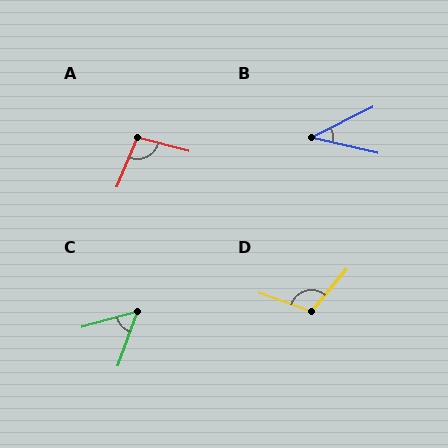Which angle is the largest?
D, at approximately 110 degrees.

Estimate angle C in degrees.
Approximately 55 degrees.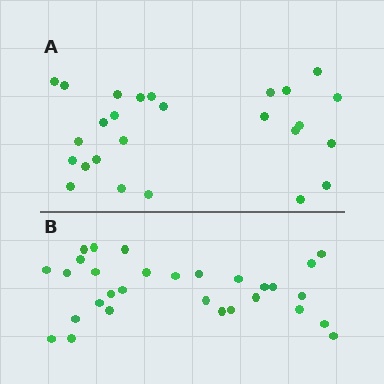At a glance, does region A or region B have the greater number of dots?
Region B (the bottom region) has more dots.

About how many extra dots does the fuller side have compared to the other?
Region B has about 4 more dots than region A.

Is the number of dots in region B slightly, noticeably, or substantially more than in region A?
Region B has only slightly more — the two regions are fairly close. The ratio is roughly 1.2 to 1.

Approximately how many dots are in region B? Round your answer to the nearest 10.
About 30 dots.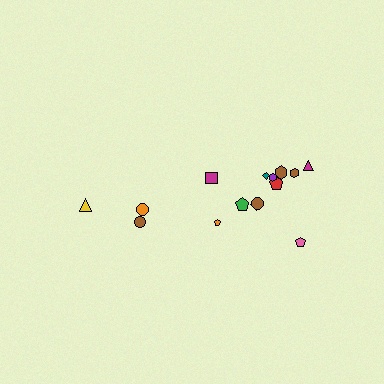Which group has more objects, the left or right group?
The right group.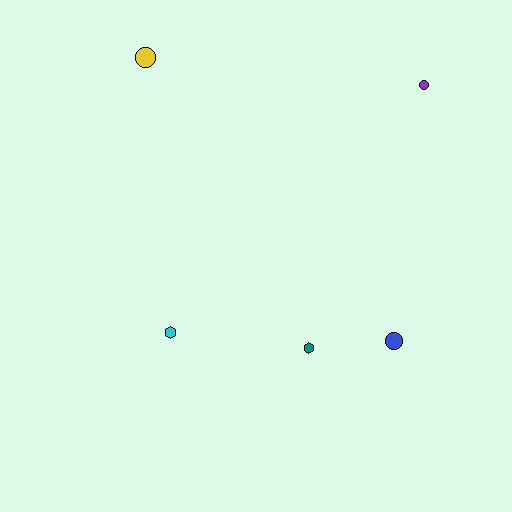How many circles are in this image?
There are 3 circles.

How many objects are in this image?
There are 5 objects.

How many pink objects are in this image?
There are no pink objects.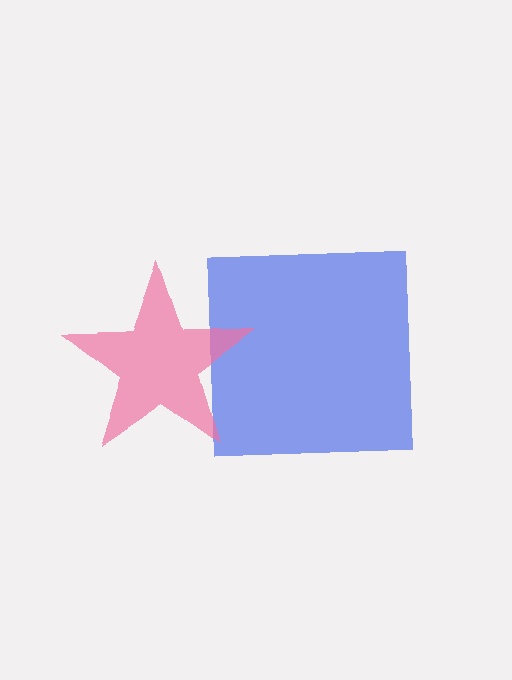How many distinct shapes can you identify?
There are 2 distinct shapes: a blue square, a pink star.